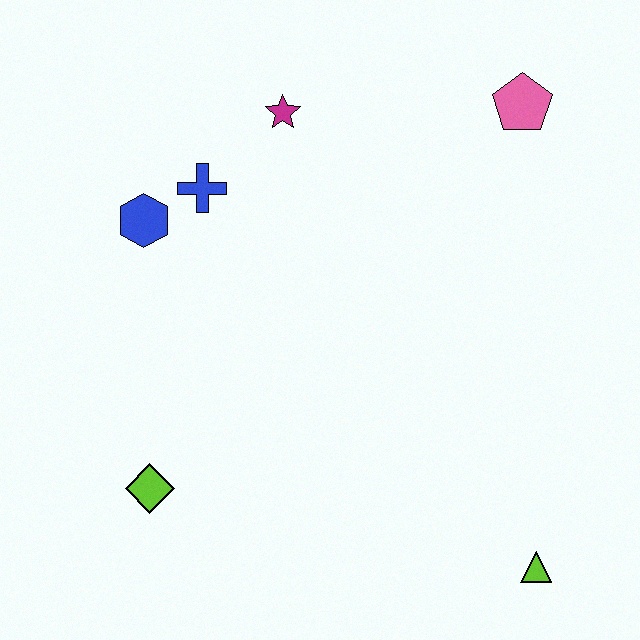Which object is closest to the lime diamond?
The blue hexagon is closest to the lime diamond.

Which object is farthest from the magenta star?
The lime triangle is farthest from the magenta star.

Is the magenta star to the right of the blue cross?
Yes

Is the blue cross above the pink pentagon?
No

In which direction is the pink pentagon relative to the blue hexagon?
The pink pentagon is to the right of the blue hexagon.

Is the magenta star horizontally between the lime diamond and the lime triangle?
Yes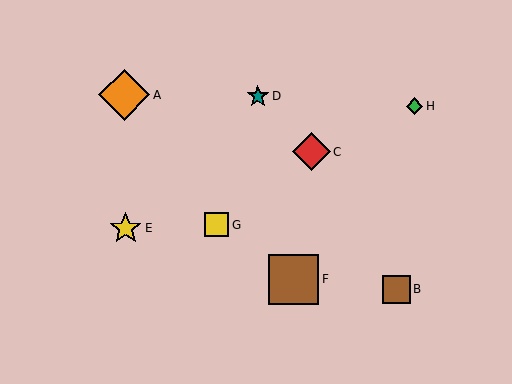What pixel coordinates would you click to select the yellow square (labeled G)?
Click at (217, 225) to select the yellow square G.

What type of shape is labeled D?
Shape D is a teal star.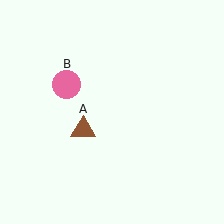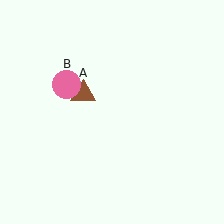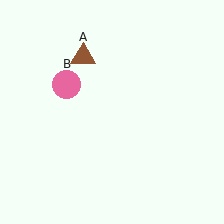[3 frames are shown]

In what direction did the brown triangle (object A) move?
The brown triangle (object A) moved up.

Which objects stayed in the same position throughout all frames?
Pink circle (object B) remained stationary.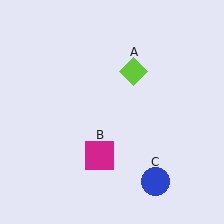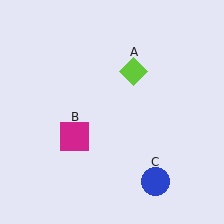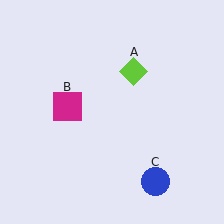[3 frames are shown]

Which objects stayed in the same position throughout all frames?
Lime diamond (object A) and blue circle (object C) remained stationary.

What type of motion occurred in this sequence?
The magenta square (object B) rotated clockwise around the center of the scene.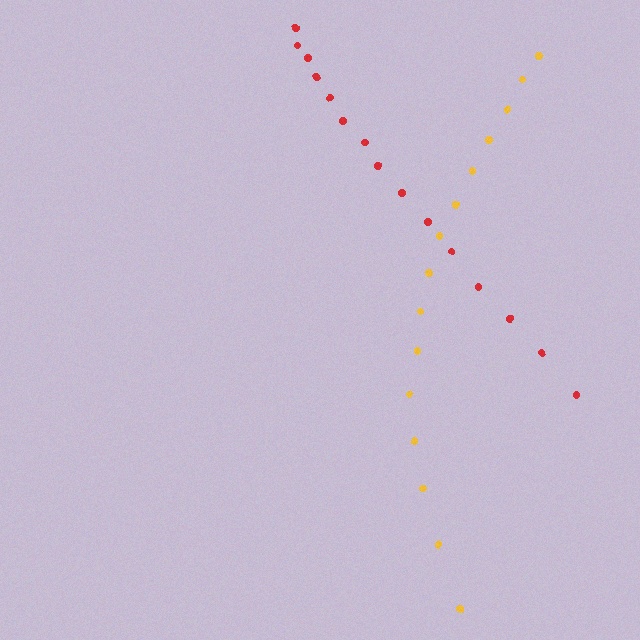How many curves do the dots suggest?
There are 2 distinct paths.